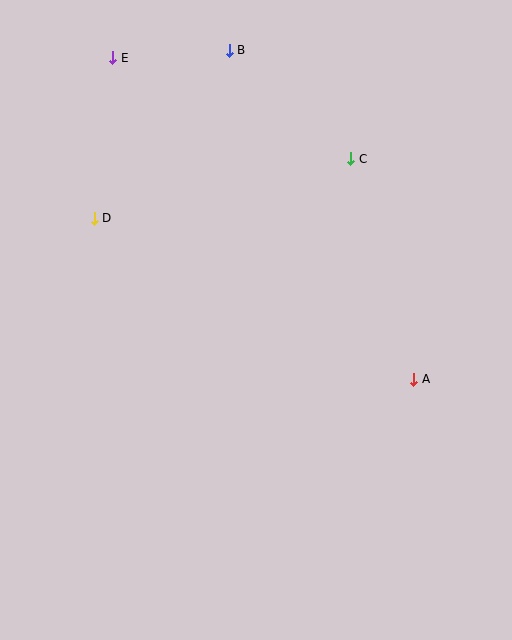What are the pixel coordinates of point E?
Point E is at (113, 58).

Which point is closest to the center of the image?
Point A at (414, 379) is closest to the center.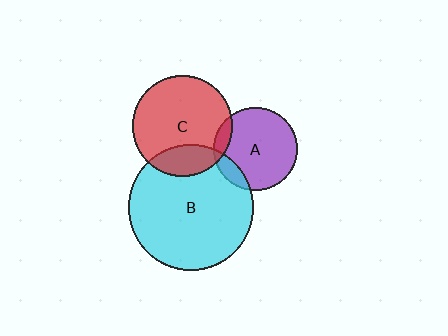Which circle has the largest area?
Circle B (cyan).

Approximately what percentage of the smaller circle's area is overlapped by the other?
Approximately 20%.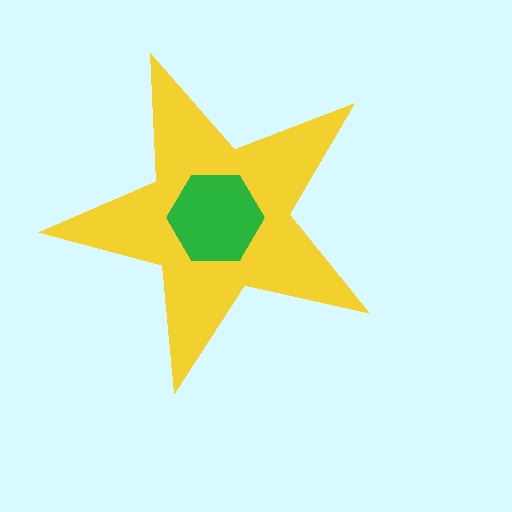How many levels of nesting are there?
2.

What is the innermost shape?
The green hexagon.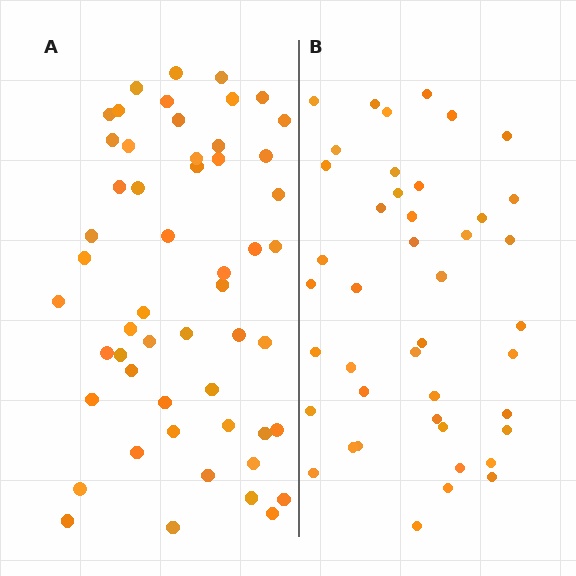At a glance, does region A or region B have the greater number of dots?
Region A (the left region) has more dots.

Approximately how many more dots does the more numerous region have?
Region A has roughly 10 or so more dots than region B.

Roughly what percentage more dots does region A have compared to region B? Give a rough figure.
About 25% more.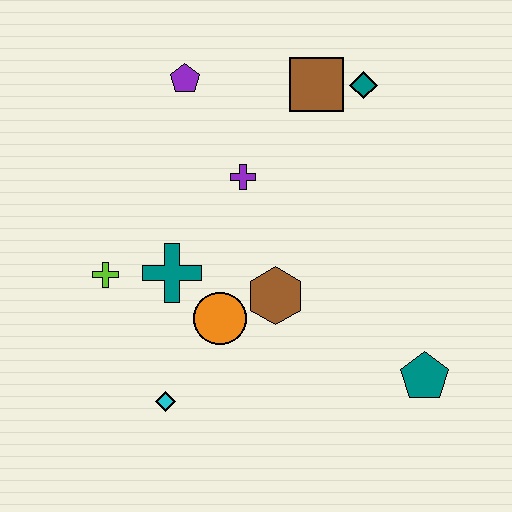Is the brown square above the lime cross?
Yes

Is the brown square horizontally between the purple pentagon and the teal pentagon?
Yes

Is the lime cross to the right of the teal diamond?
No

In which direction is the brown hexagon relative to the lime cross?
The brown hexagon is to the right of the lime cross.